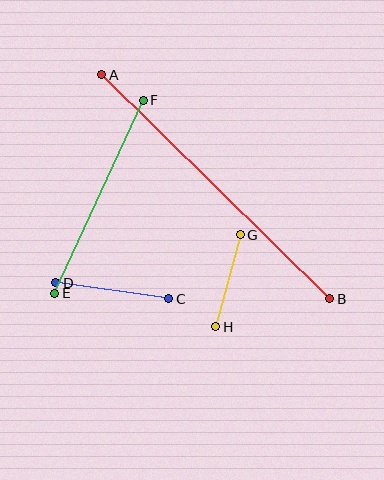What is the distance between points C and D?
The distance is approximately 114 pixels.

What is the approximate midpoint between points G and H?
The midpoint is at approximately (228, 281) pixels.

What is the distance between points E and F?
The distance is approximately 213 pixels.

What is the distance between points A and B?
The distance is approximately 320 pixels.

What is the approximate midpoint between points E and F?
The midpoint is at approximately (99, 197) pixels.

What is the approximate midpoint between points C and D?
The midpoint is at approximately (112, 291) pixels.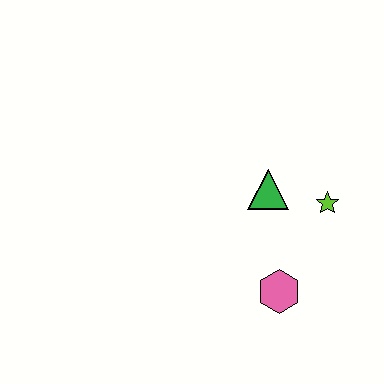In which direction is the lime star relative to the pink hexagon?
The lime star is above the pink hexagon.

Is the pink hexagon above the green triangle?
No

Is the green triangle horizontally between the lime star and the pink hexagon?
No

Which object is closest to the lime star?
The green triangle is closest to the lime star.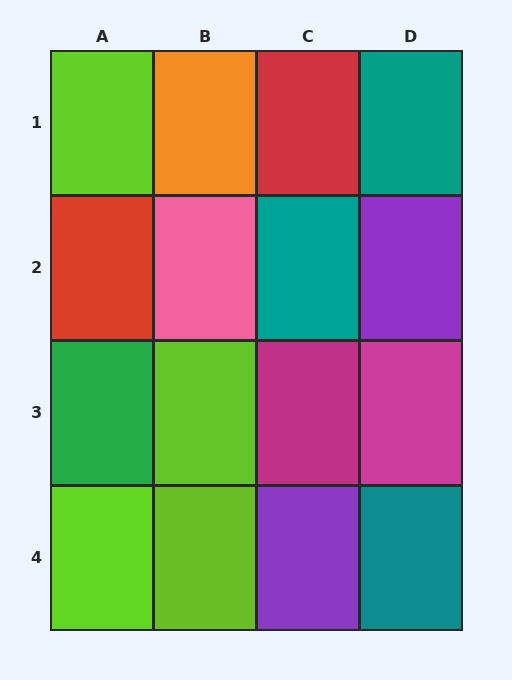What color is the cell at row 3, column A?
Green.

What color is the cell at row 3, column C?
Magenta.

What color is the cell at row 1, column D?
Teal.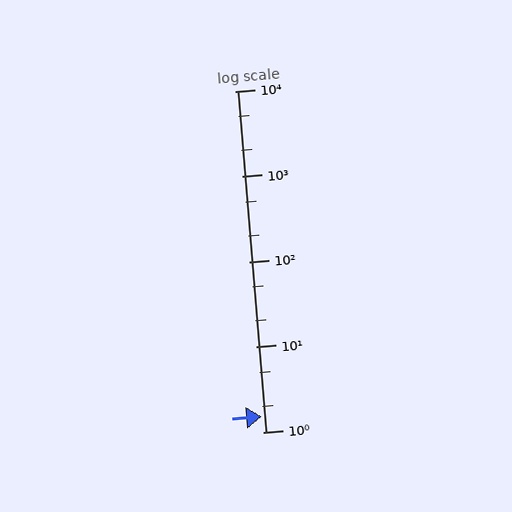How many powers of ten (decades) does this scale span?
The scale spans 4 decades, from 1 to 10000.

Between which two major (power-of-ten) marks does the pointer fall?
The pointer is between 1 and 10.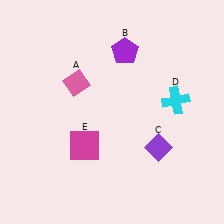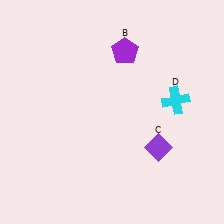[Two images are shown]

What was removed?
The magenta square (E), the pink diamond (A) were removed in Image 2.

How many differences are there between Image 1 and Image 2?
There are 2 differences between the two images.